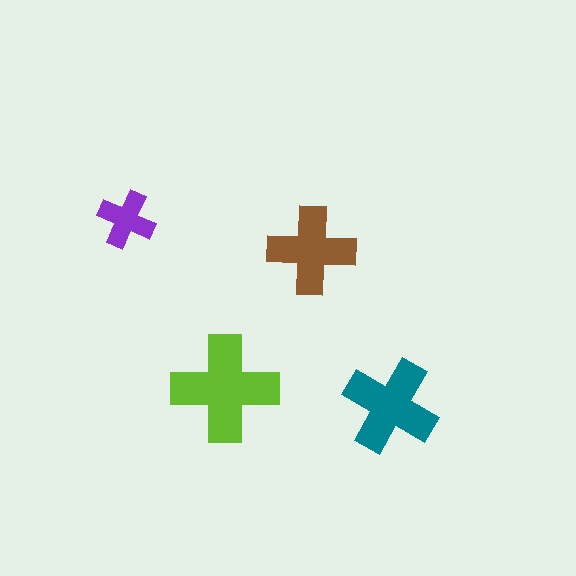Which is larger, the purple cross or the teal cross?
The teal one.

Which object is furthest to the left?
The purple cross is leftmost.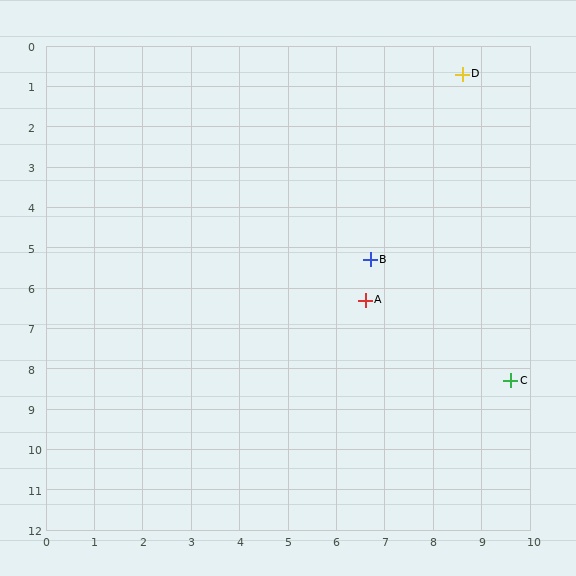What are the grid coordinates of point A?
Point A is at approximately (6.6, 6.3).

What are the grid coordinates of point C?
Point C is at approximately (9.6, 8.3).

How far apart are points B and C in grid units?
Points B and C are about 4.2 grid units apart.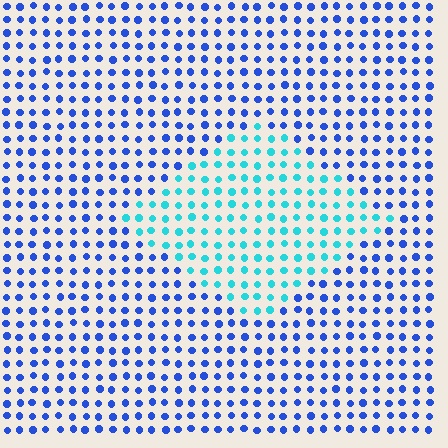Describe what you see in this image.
The image is filled with small blue elements in a uniform arrangement. A diamond-shaped region is visible where the elements are tinted to a slightly different hue, forming a subtle color boundary.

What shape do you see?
I see a diamond.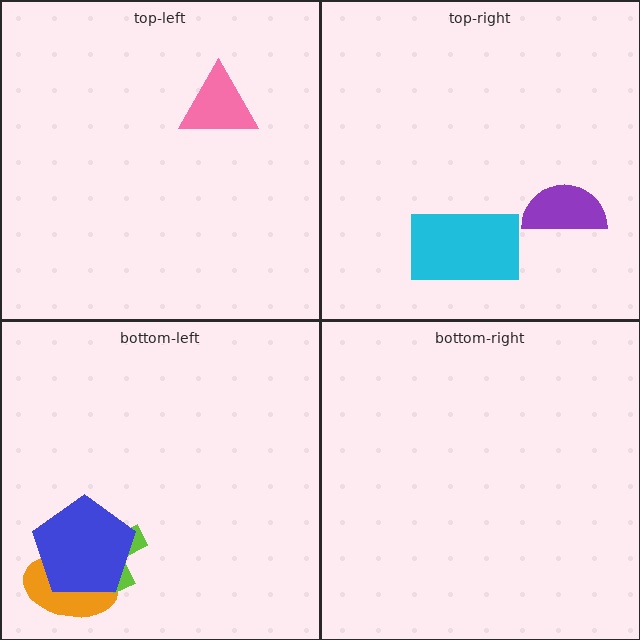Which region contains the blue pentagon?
The bottom-left region.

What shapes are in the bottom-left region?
The orange ellipse, the lime cross, the blue pentagon.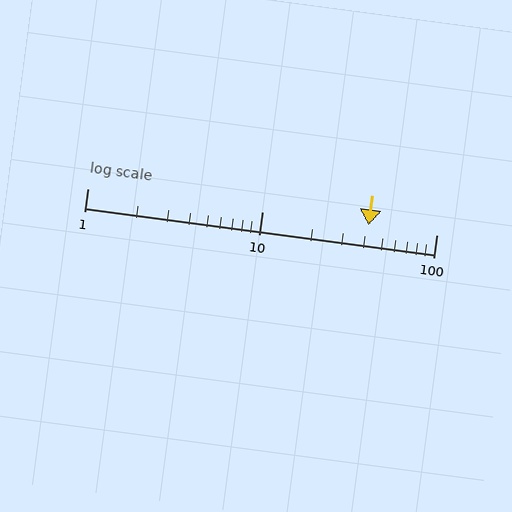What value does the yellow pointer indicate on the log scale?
The pointer indicates approximately 41.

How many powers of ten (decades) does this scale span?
The scale spans 2 decades, from 1 to 100.